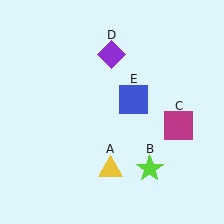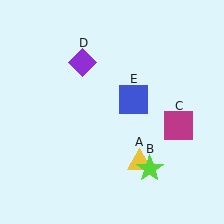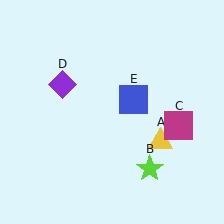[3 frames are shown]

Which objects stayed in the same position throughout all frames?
Lime star (object B) and magenta square (object C) and blue square (object E) remained stationary.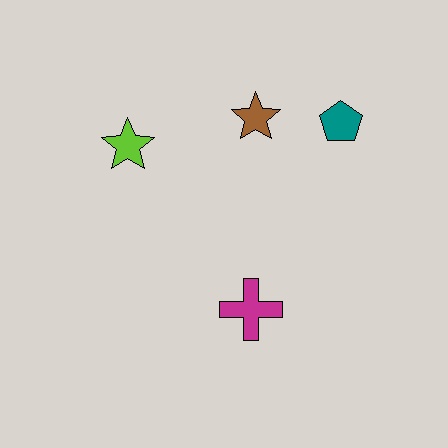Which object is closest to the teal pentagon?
The brown star is closest to the teal pentagon.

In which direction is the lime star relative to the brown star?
The lime star is to the left of the brown star.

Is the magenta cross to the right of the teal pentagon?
No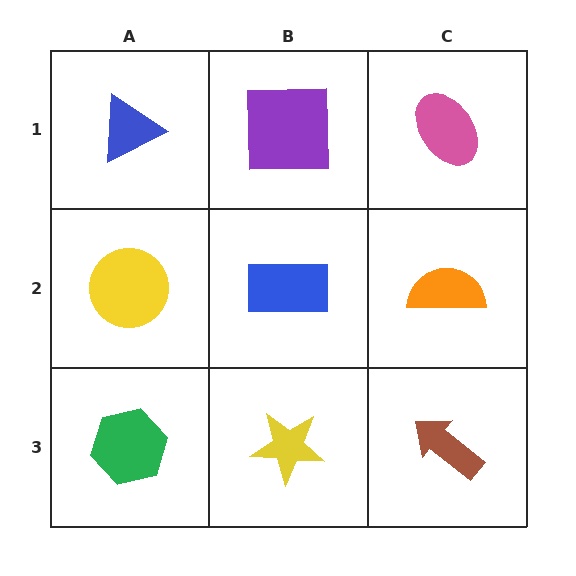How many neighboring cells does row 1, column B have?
3.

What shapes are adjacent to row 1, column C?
An orange semicircle (row 2, column C), a purple square (row 1, column B).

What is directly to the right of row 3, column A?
A yellow star.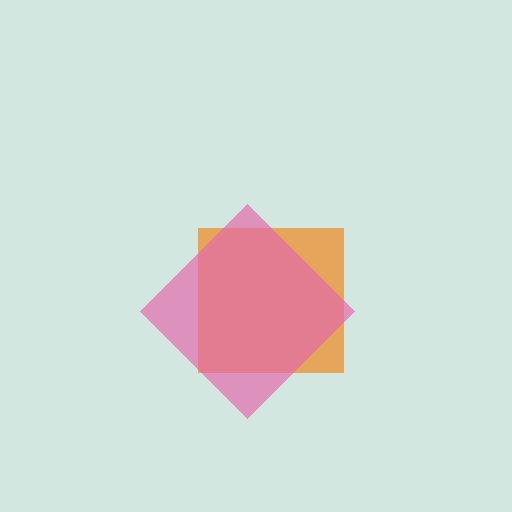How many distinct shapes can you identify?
There are 2 distinct shapes: an orange square, a pink diamond.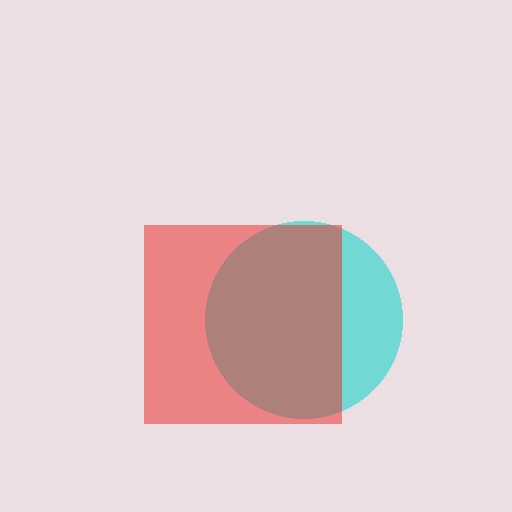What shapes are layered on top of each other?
The layered shapes are: a cyan circle, a red square.